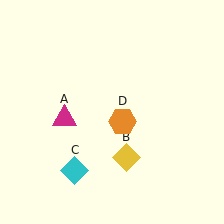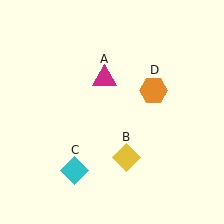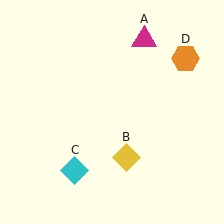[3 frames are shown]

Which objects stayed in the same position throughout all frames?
Yellow diamond (object B) and cyan diamond (object C) remained stationary.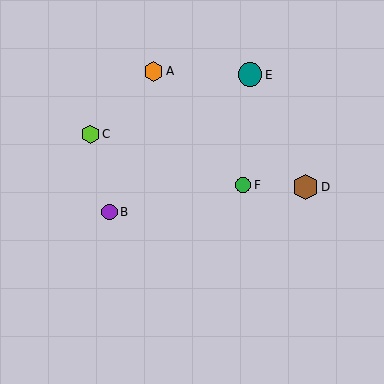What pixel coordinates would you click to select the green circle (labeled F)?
Click at (243, 185) to select the green circle F.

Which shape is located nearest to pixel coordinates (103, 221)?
The purple circle (labeled B) at (109, 212) is nearest to that location.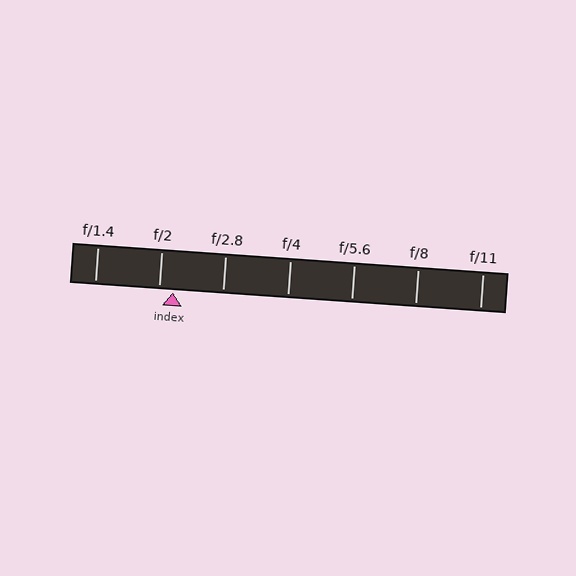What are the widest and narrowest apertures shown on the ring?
The widest aperture shown is f/1.4 and the narrowest is f/11.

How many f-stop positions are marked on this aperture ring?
There are 7 f-stop positions marked.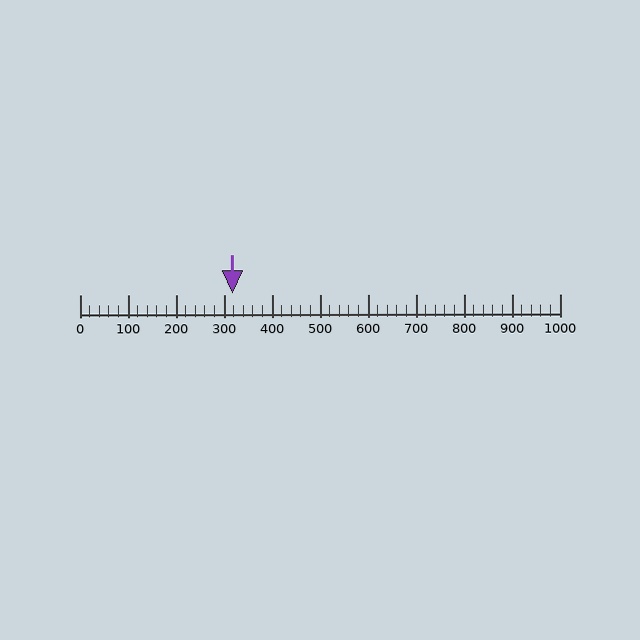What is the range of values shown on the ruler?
The ruler shows values from 0 to 1000.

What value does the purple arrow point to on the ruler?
The purple arrow points to approximately 317.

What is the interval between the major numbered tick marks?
The major tick marks are spaced 100 units apart.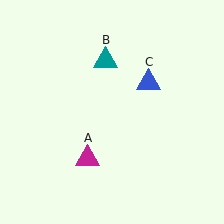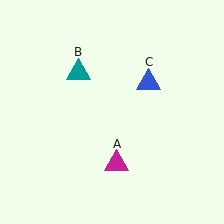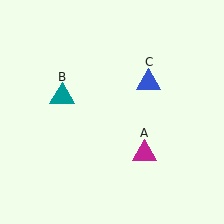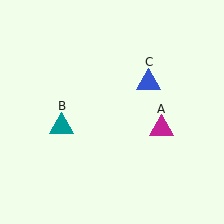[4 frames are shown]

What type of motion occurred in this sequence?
The magenta triangle (object A), teal triangle (object B) rotated counterclockwise around the center of the scene.